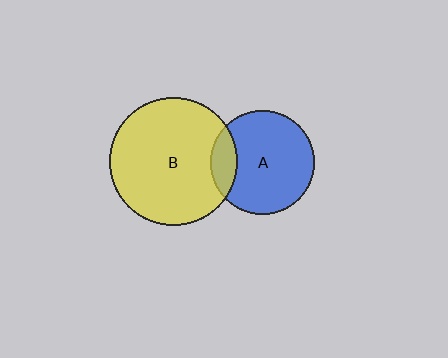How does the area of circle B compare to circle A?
Approximately 1.5 times.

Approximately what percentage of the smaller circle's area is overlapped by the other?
Approximately 15%.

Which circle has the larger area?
Circle B (yellow).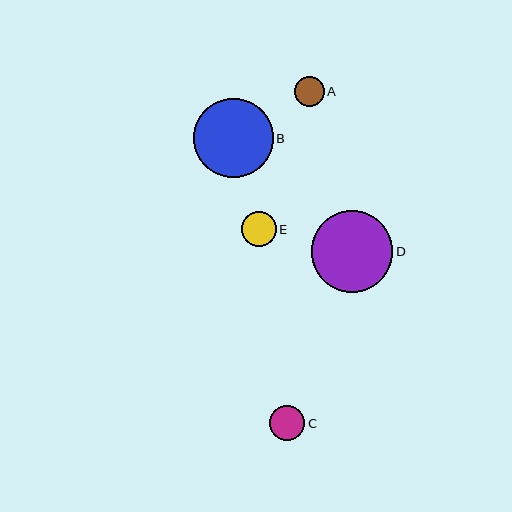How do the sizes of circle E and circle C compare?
Circle E and circle C are approximately the same size.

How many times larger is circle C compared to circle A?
Circle C is approximately 1.2 times the size of circle A.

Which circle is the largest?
Circle D is the largest with a size of approximately 82 pixels.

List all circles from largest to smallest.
From largest to smallest: D, B, E, C, A.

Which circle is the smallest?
Circle A is the smallest with a size of approximately 30 pixels.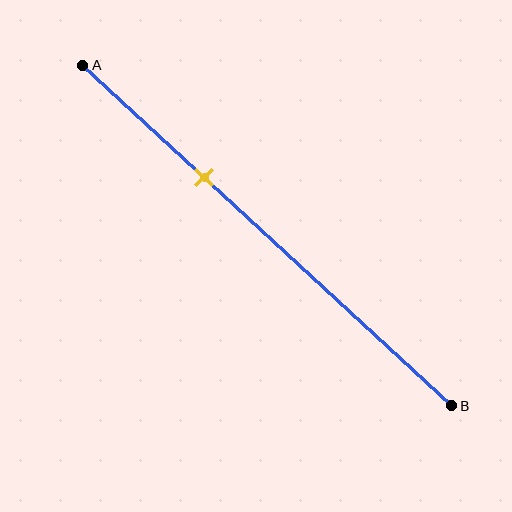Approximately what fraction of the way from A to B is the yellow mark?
The yellow mark is approximately 35% of the way from A to B.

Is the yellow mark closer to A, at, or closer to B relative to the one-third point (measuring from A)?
The yellow mark is approximately at the one-third point of segment AB.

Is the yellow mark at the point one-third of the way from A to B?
Yes, the mark is approximately at the one-third point.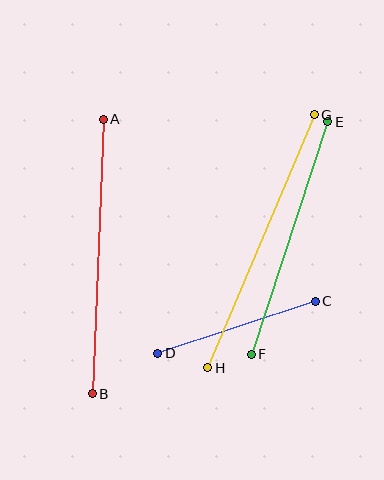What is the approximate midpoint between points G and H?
The midpoint is at approximately (261, 241) pixels.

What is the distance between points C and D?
The distance is approximately 166 pixels.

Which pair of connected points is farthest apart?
Points A and B are farthest apart.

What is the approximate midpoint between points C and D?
The midpoint is at approximately (236, 327) pixels.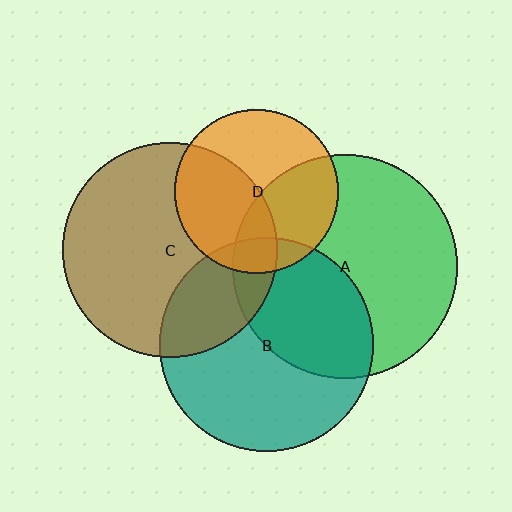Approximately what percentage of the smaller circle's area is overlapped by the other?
Approximately 15%.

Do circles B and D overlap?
Yes.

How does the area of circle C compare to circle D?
Approximately 1.7 times.